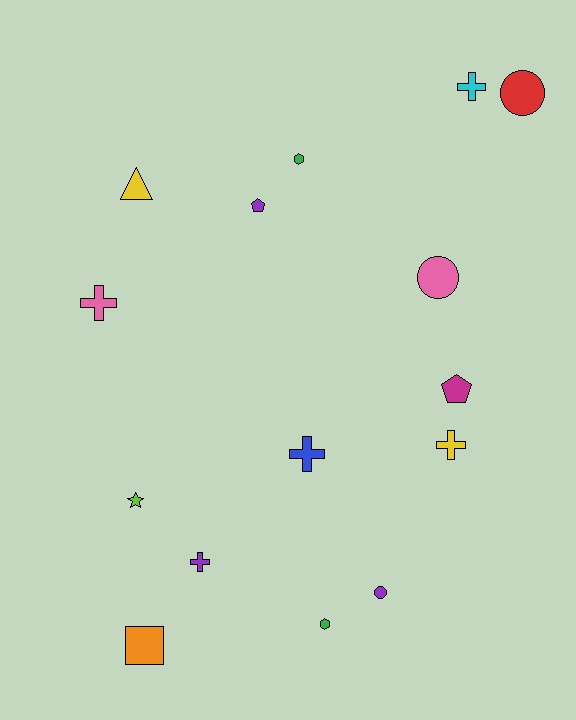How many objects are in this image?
There are 15 objects.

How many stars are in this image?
There is 1 star.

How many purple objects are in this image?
There are 3 purple objects.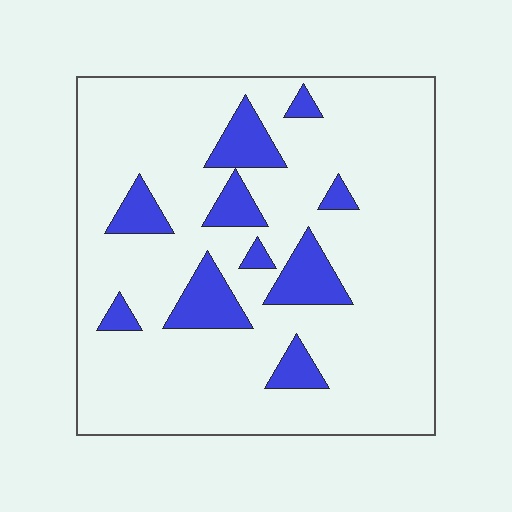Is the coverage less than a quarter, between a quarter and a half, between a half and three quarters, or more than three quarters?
Less than a quarter.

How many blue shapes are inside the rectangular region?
10.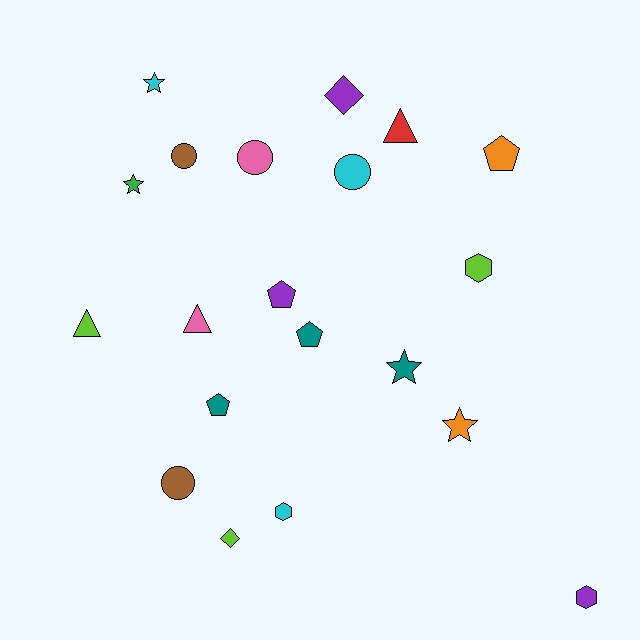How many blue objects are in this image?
There are no blue objects.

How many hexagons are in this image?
There are 3 hexagons.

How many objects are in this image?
There are 20 objects.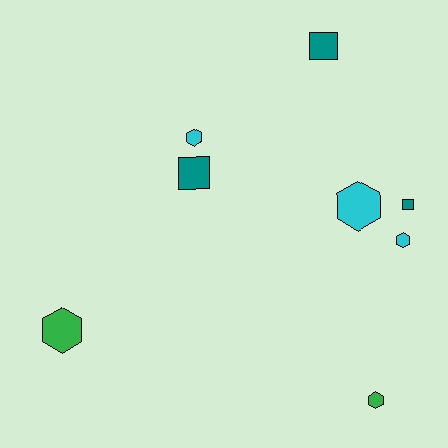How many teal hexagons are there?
There are no teal hexagons.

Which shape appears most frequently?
Hexagon, with 5 objects.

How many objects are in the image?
There are 8 objects.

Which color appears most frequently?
Cyan, with 3 objects.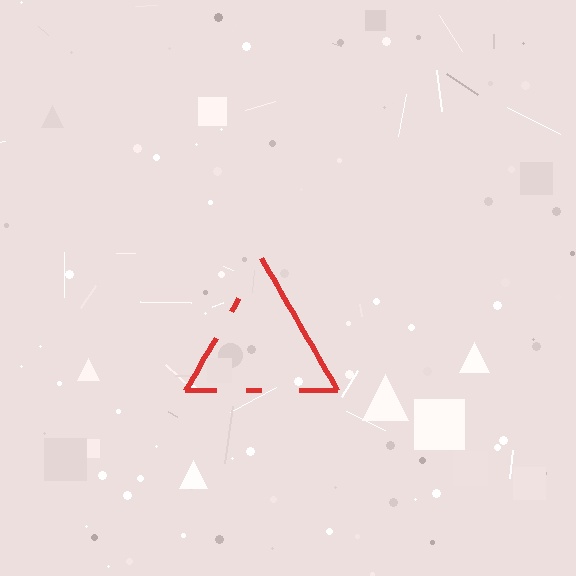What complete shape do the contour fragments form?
The contour fragments form a triangle.